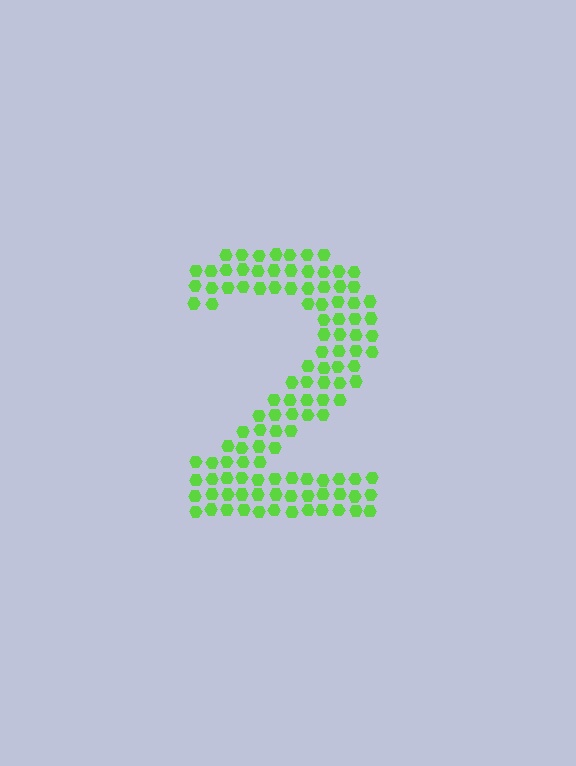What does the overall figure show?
The overall figure shows the digit 2.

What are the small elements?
The small elements are hexagons.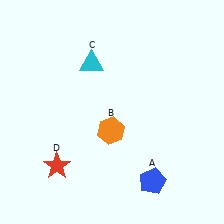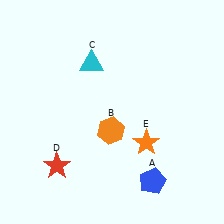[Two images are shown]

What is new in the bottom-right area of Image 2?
An orange star (E) was added in the bottom-right area of Image 2.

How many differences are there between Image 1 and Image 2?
There is 1 difference between the two images.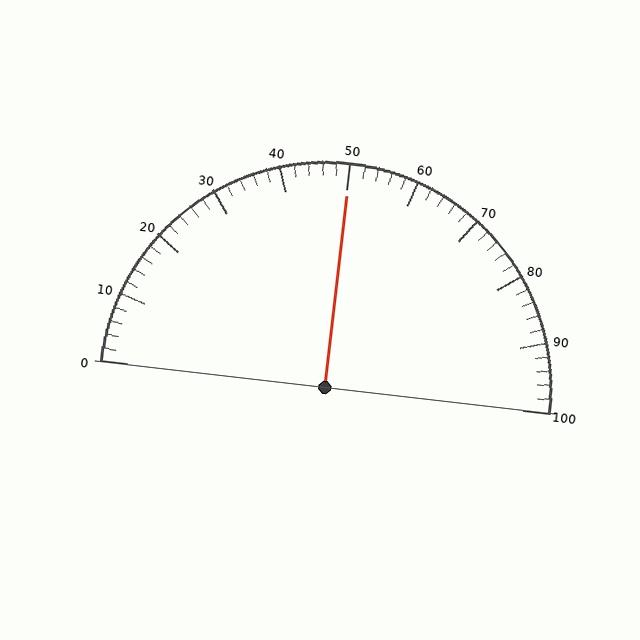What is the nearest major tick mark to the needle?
The nearest major tick mark is 50.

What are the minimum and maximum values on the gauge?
The gauge ranges from 0 to 100.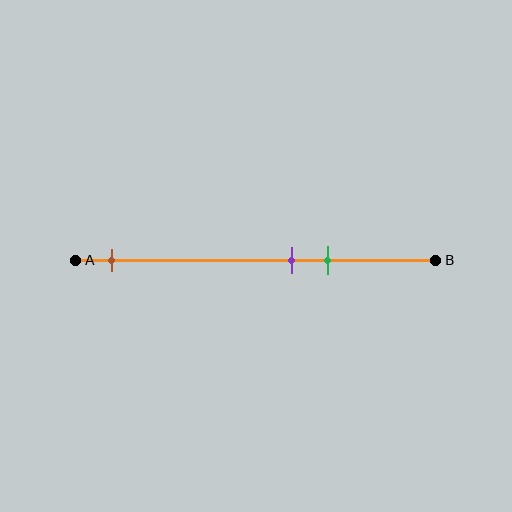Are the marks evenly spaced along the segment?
No, the marks are not evenly spaced.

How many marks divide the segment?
There are 3 marks dividing the segment.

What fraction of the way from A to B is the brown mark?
The brown mark is approximately 10% (0.1) of the way from A to B.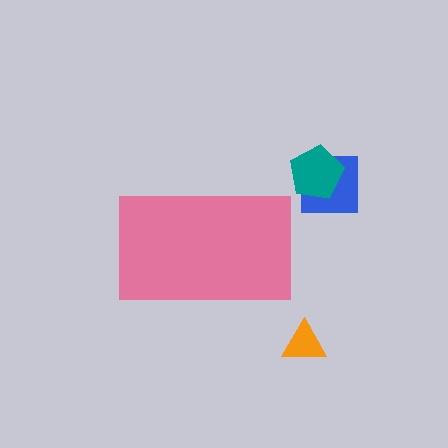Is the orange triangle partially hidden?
No, the orange triangle is fully visible.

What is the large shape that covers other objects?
A pink rectangle.